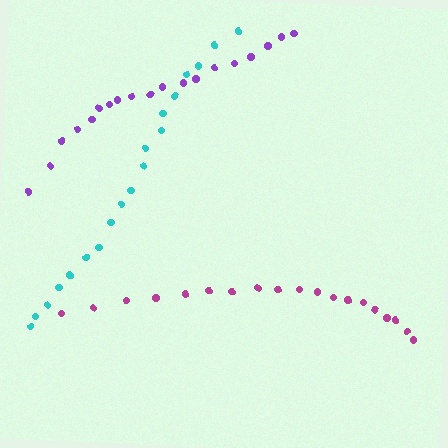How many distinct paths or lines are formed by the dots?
There are 3 distinct paths.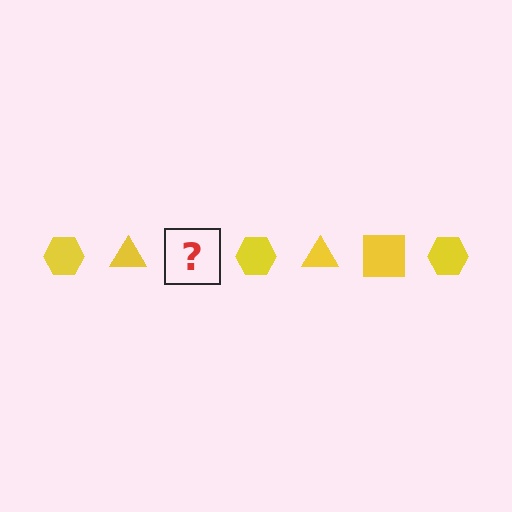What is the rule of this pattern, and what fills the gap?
The rule is that the pattern cycles through hexagon, triangle, square shapes in yellow. The gap should be filled with a yellow square.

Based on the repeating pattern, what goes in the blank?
The blank should be a yellow square.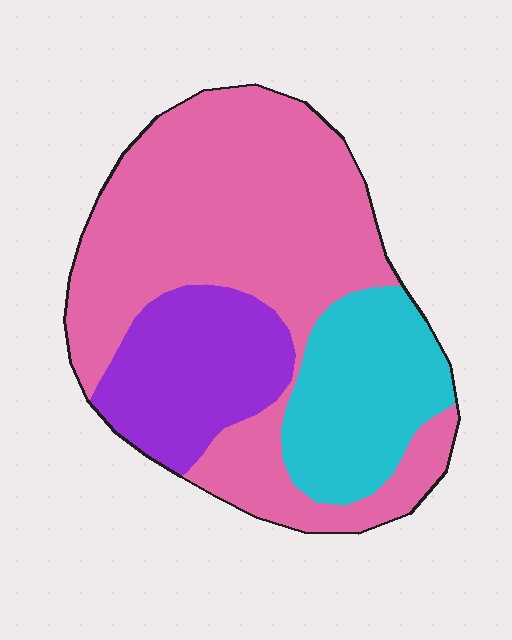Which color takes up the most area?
Pink, at roughly 60%.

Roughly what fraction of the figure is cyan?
Cyan covers around 20% of the figure.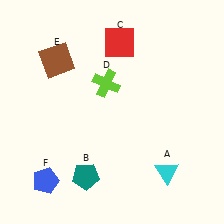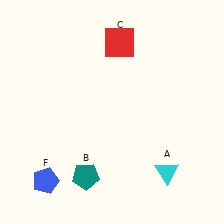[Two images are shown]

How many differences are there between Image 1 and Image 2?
There are 2 differences between the two images.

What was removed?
The lime cross (D), the brown square (E) were removed in Image 2.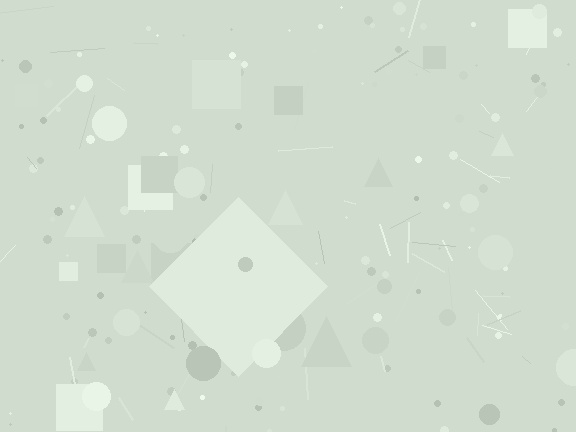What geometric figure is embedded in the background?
A diamond is embedded in the background.